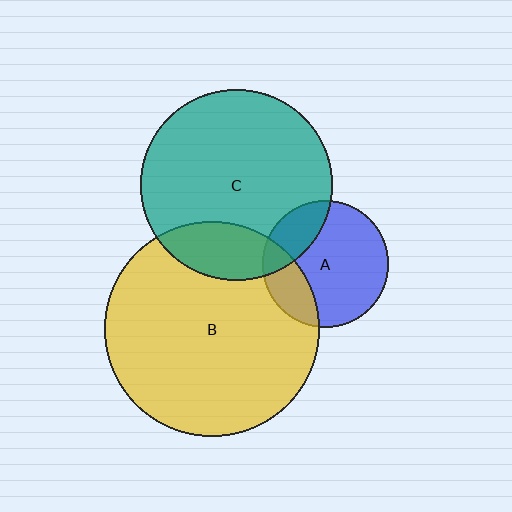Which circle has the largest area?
Circle B (yellow).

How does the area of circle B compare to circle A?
Approximately 2.9 times.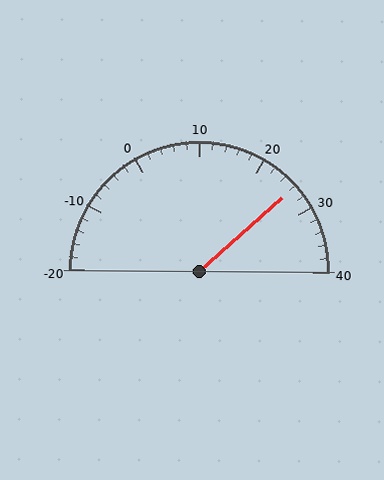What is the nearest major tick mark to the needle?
The nearest major tick mark is 30.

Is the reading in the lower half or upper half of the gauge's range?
The reading is in the upper half of the range (-20 to 40).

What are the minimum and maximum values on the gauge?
The gauge ranges from -20 to 40.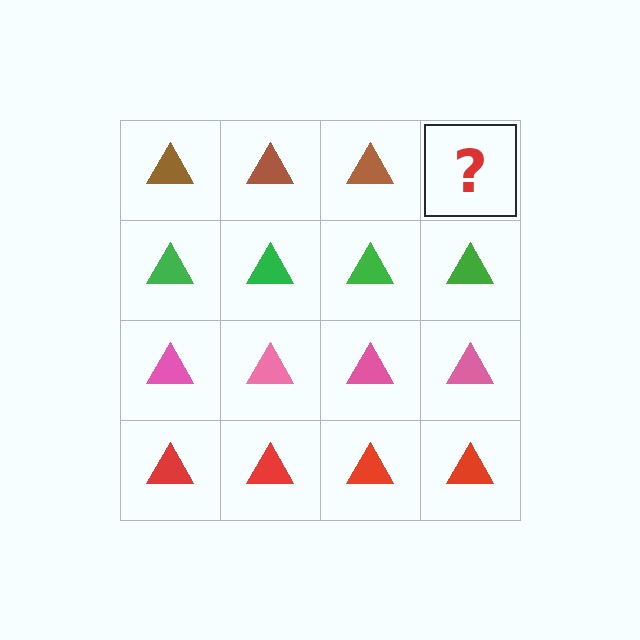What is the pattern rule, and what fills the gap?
The rule is that each row has a consistent color. The gap should be filled with a brown triangle.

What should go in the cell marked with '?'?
The missing cell should contain a brown triangle.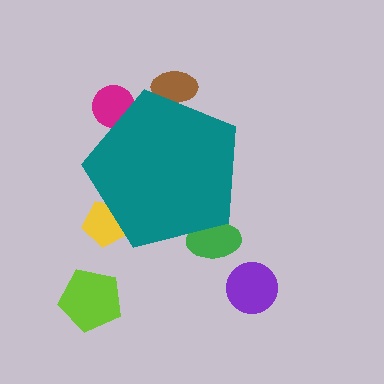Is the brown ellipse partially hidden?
Yes, the brown ellipse is partially hidden behind the teal pentagon.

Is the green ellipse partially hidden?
Yes, the green ellipse is partially hidden behind the teal pentagon.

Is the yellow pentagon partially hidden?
Yes, the yellow pentagon is partially hidden behind the teal pentagon.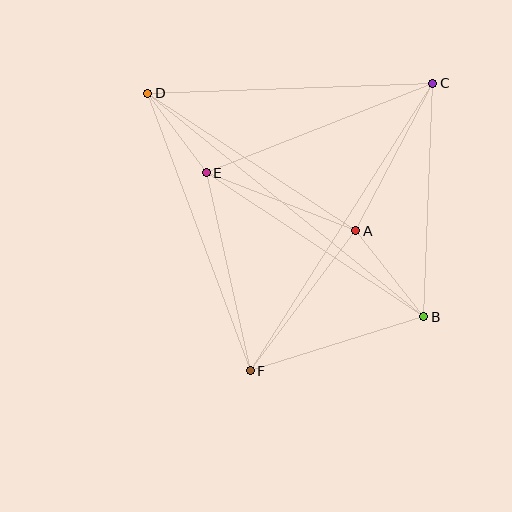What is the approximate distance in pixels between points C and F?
The distance between C and F is approximately 340 pixels.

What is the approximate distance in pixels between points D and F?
The distance between D and F is approximately 296 pixels.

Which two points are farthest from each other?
Points B and D are farthest from each other.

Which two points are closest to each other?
Points D and E are closest to each other.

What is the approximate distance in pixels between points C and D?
The distance between C and D is approximately 285 pixels.